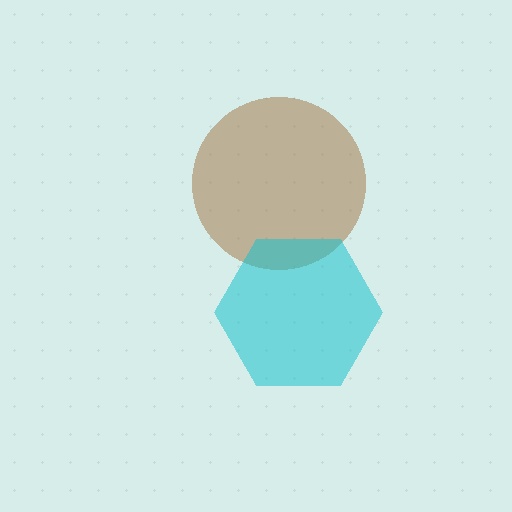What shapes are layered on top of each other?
The layered shapes are: a brown circle, a cyan hexagon.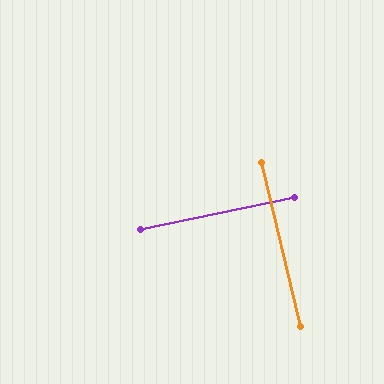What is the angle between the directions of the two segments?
Approximately 88 degrees.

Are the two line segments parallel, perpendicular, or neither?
Perpendicular — they meet at approximately 88°.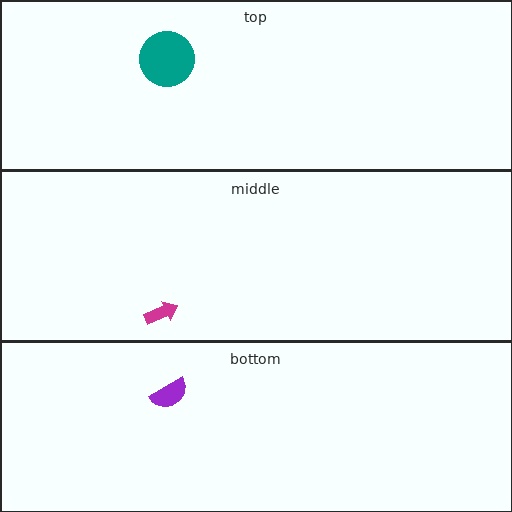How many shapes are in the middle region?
1.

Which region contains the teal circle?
The top region.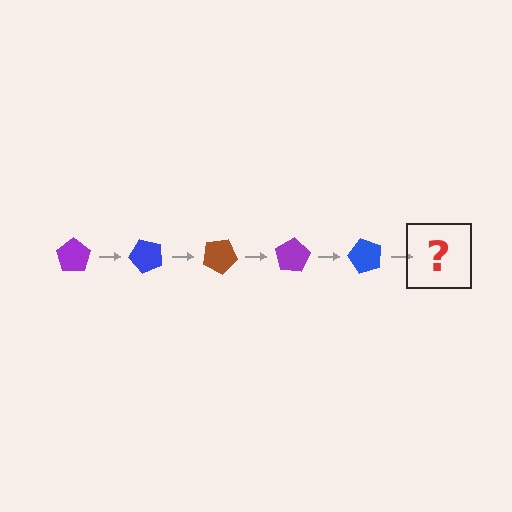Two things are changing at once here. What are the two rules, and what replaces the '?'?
The two rules are that it rotates 50 degrees each step and the color cycles through purple, blue, and brown. The '?' should be a brown pentagon, rotated 250 degrees from the start.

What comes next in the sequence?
The next element should be a brown pentagon, rotated 250 degrees from the start.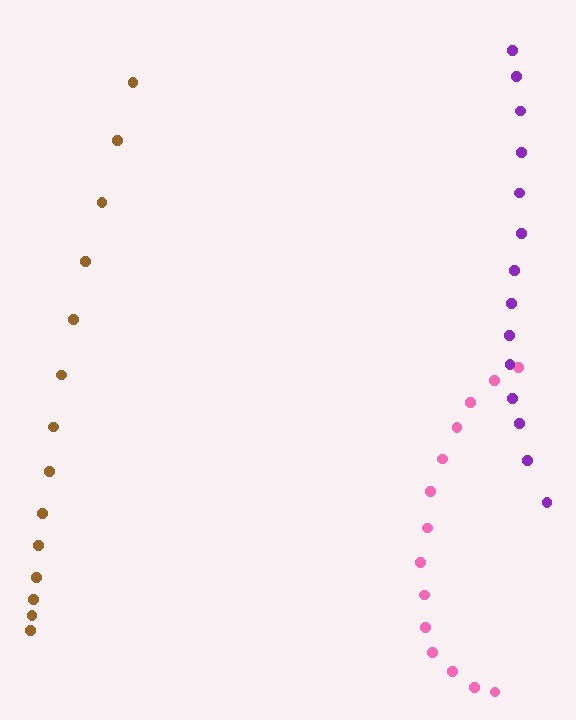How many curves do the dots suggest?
There are 3 distinct paths.